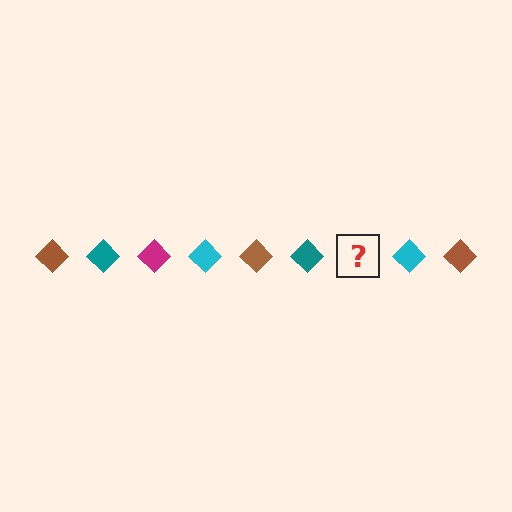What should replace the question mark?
The question mark should be replaced with a magenta diamond.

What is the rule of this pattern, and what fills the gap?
The rule is that the pattern cycles through brown, teal, magenta, cyan diamonds. The gap should be filled with a magenta diamond.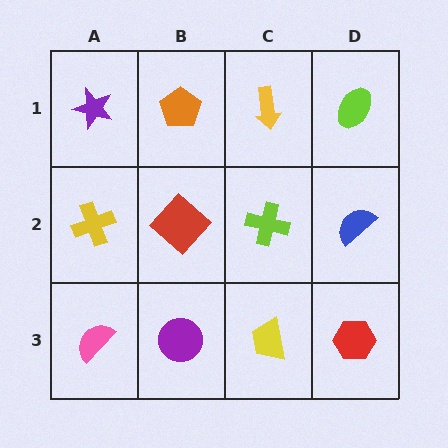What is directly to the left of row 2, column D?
A lime cross.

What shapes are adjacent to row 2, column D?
A lime ellipse (row 1, column D), a red hexagon (row 3, column D), a lime cross (row 2, column C).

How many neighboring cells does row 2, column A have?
3.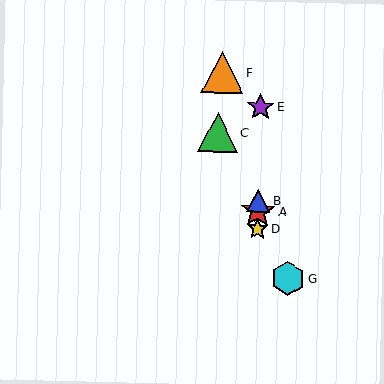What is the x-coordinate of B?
Object B is at x≈258.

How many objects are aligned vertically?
4 objects (A, B, D, E) are aligned vertically.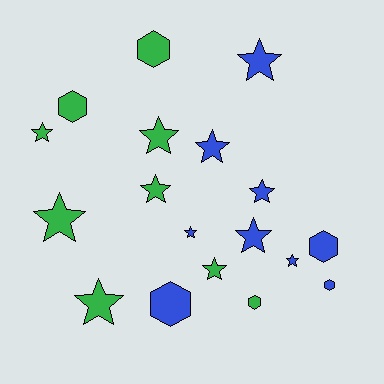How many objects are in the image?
There are 18 objects.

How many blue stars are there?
There are 6 blue stars.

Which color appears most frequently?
Green, with 9 objects.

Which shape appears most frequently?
Star, with 12 objects.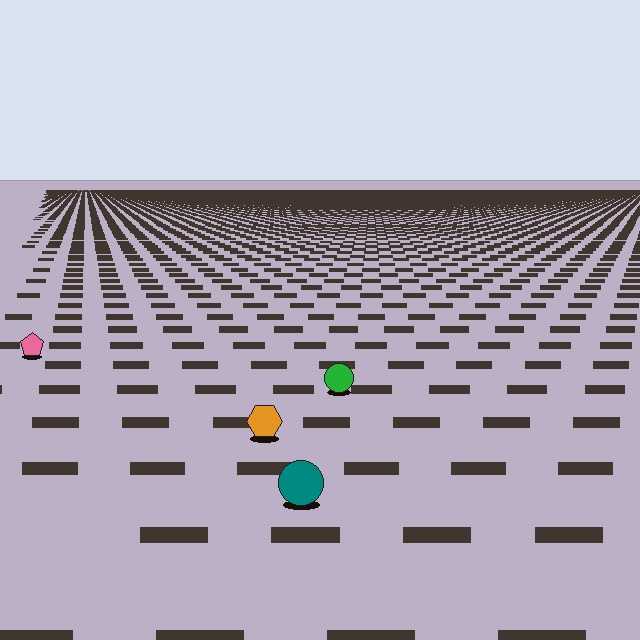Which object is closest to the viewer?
The teal circle is closest. The texture marks near it are larger and more spread out.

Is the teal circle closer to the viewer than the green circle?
Yes. The teal circle is closer — you can tell from the texture gradient: the ground texture is coarser near it.